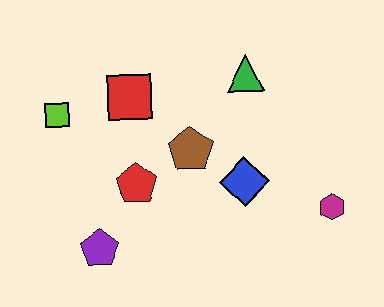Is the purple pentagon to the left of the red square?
Yes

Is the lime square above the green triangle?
No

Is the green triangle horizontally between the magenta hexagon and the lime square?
Yes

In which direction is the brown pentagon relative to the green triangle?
The brown pentagon is below the green triangle.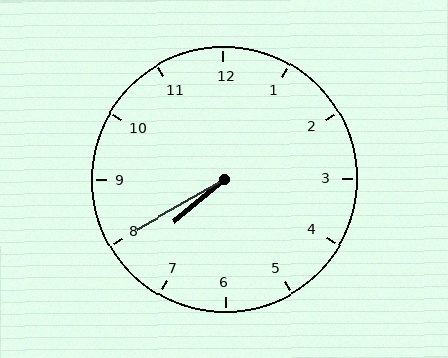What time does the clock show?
7:40.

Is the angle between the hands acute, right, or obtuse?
It is acute.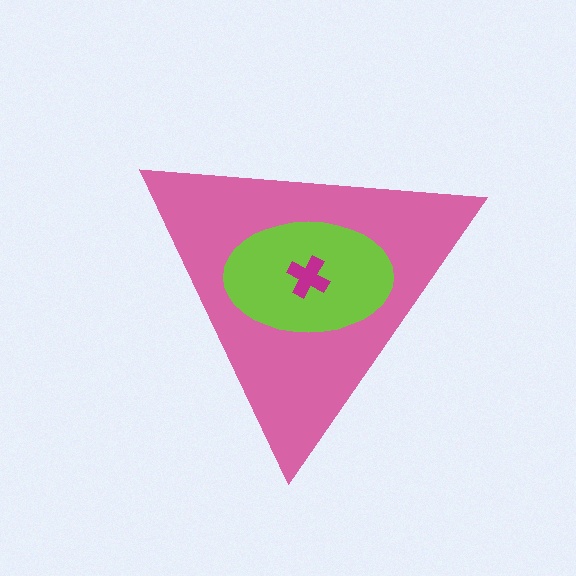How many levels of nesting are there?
3.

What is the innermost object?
The magenta cross.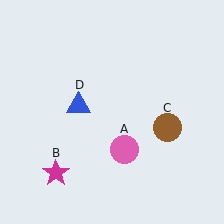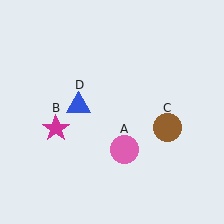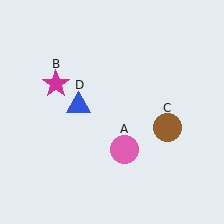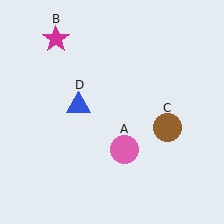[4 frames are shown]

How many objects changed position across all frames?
1 object changed position: magenta star (object B).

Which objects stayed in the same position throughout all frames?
Pink circle (object A) and brown circle (object C) and blue triangle (object D) remained stationary.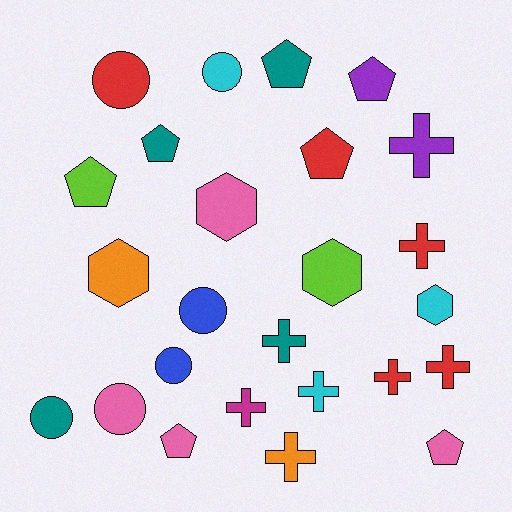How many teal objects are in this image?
There are 4 teal objects.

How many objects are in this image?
There are 25 objects.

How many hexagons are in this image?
There are 4 hexagons.